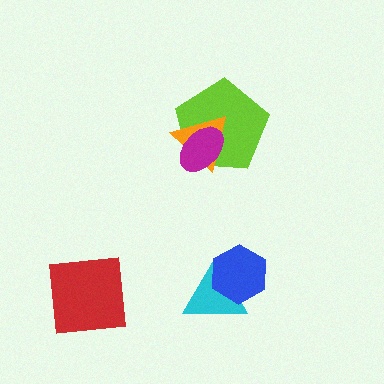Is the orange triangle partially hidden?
Yes, it is partially covered by another shape.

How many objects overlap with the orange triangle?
2 objects overlap with the orange triangle.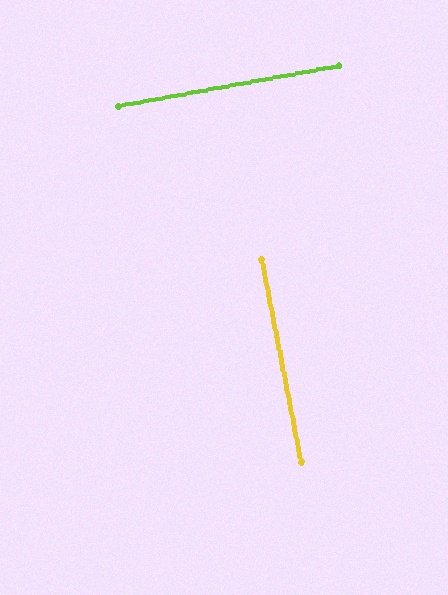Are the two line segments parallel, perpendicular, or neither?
Perpendicular — they meet at approximately 90°.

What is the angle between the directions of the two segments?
Approximately 90 degrees.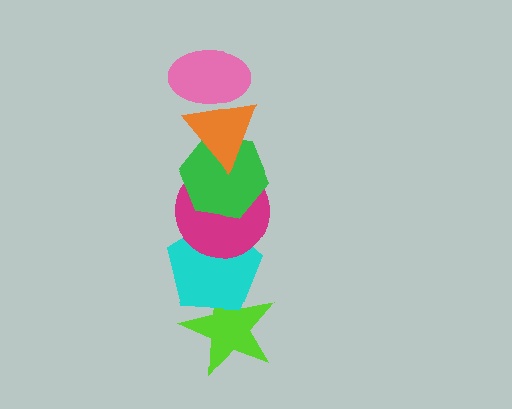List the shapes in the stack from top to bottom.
From top to bottom: the pink ellipse, the orange triangle, the green hexagon, the magenta circle, the cyan pentagon, the lime star.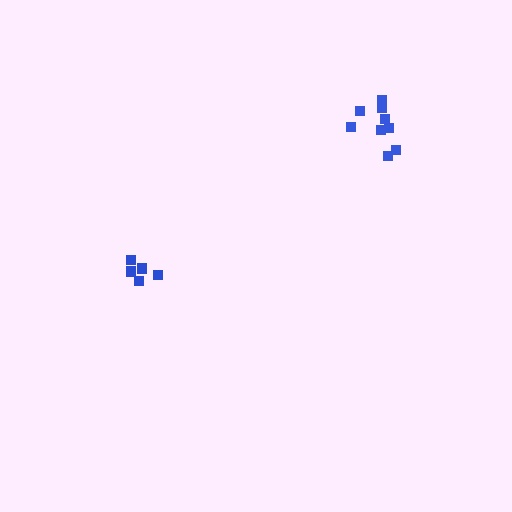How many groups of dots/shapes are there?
There are 2 groups.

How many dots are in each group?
Group 1: 9 dots, Group 2: 5 dots (14 total).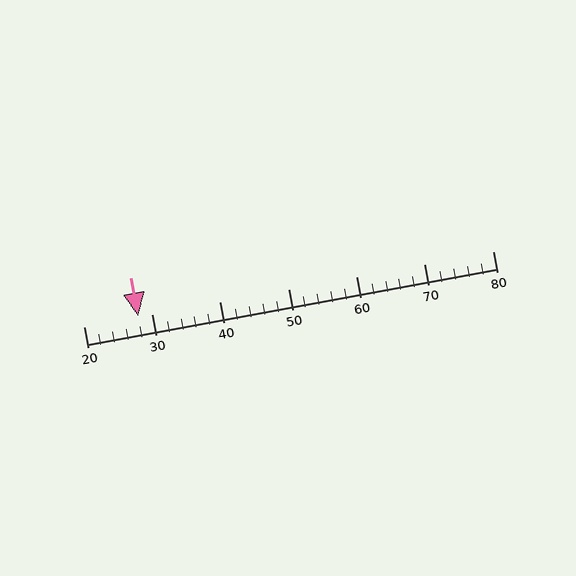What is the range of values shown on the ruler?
The ruler shows values from 20 to 80.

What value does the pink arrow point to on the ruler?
The pink arrow points to approximately 28.